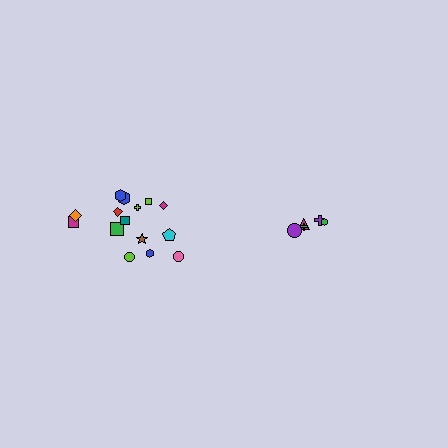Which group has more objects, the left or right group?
The left group.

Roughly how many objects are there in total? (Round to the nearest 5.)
Roughly 20 objects in total.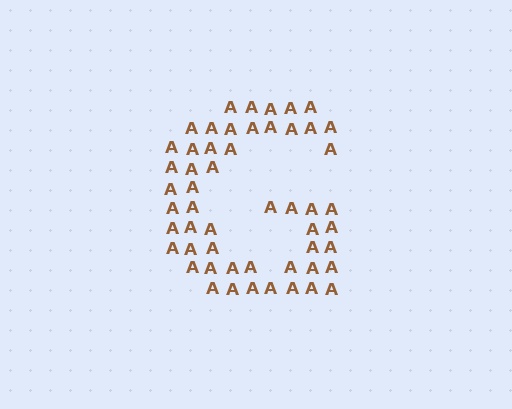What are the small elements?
The small elements are letter A's.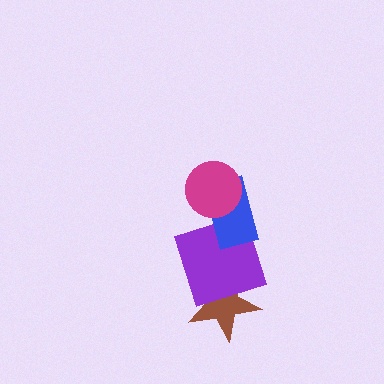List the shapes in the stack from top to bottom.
From top to bottom: the magenta circle, the blue rectangle, the purple square, the brown star.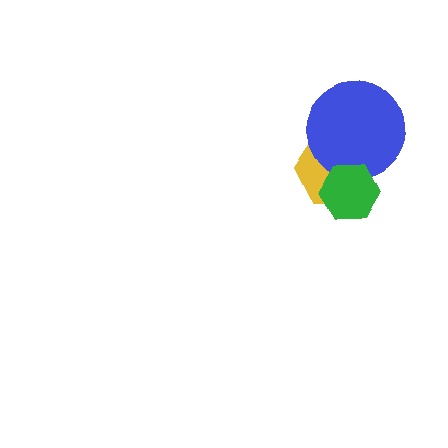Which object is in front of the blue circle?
The green hexagon is in front of the blue circle.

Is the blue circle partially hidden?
Yes, it is partially covered by another shape.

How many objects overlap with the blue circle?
2 objects overlap with the blue circle.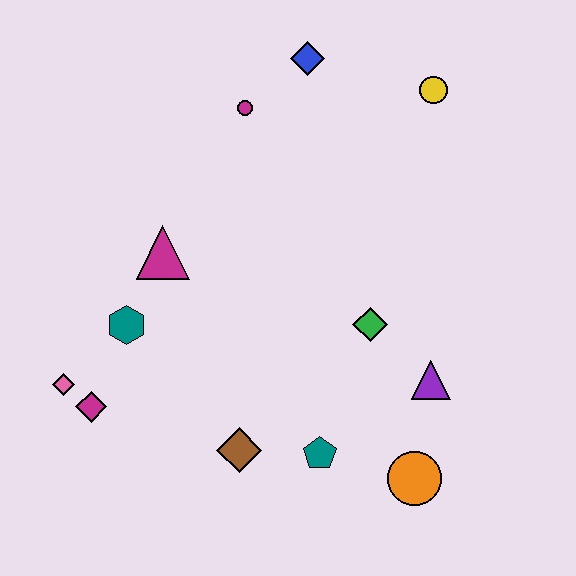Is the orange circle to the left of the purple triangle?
Yes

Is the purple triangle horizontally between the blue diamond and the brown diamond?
No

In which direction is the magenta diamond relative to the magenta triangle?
The magenta diamond is below the magenta triangle.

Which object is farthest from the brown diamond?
The yellow circle is farthest from the brown diamond.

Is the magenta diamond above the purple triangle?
No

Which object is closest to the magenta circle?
The blue diamond is closest to the magenta circle.